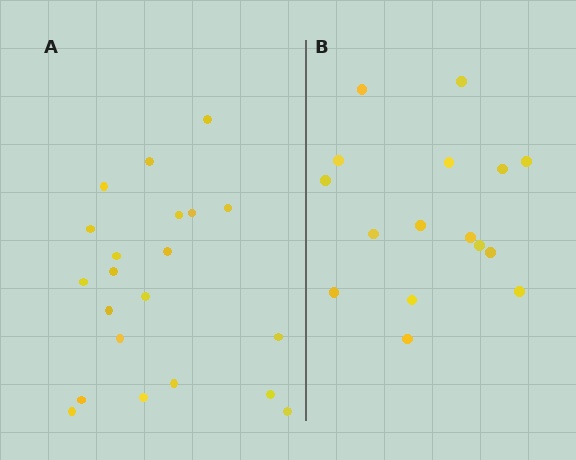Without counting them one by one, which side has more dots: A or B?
Region A (the left region) has more dots.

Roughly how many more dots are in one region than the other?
Region A has about 5 more dots than region B.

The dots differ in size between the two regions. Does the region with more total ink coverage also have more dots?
No. Region B has more total ink coverage because its dots are larger, but region A actually contains more individual dots. Total area can be misleading — the number of items is what matters here.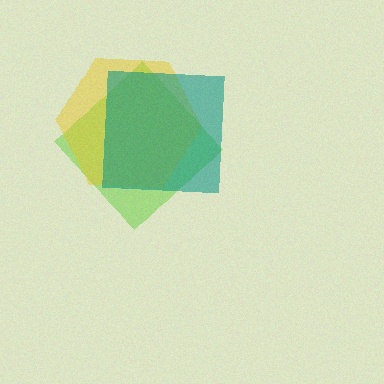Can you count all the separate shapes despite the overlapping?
Yes, there are 3 separate shapes.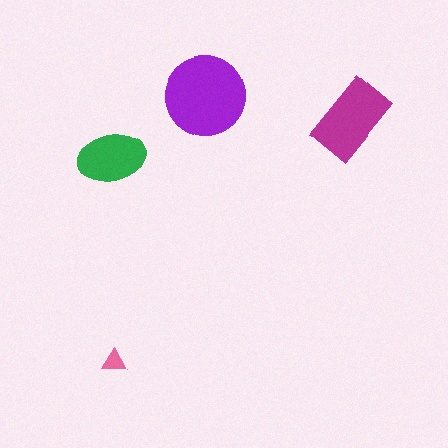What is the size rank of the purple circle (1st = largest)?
1st.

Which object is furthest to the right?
The magenta rectangle is rightmost.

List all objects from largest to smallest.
The purple circle, the magenta rectangle, the green ellipse, the pink triangle.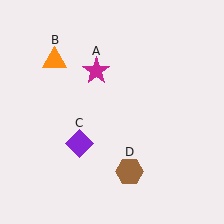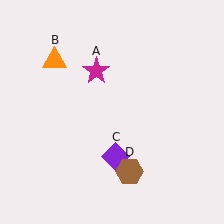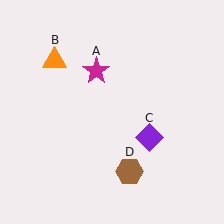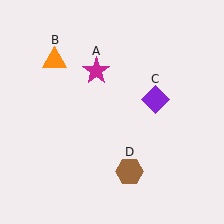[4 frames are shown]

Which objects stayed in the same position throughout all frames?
Magenta star (object A) and orange triangle (object B) and brown hexagon (object D) remained stationary.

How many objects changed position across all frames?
1 object changed position: purple diamond (object C).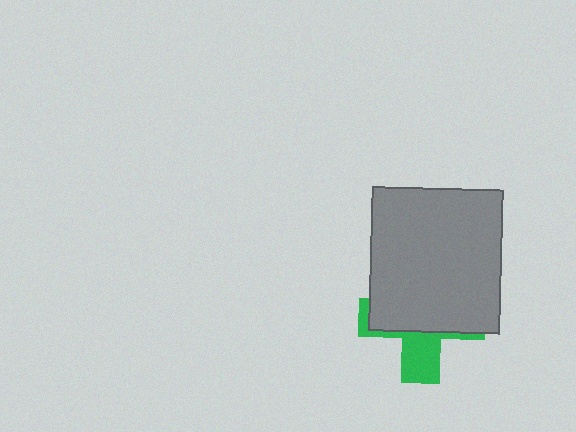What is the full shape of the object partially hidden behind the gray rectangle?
The partially hidden object is a green cross.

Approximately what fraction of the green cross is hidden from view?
Roughly 67% of the green cross is hidden behind the gray rectangle.